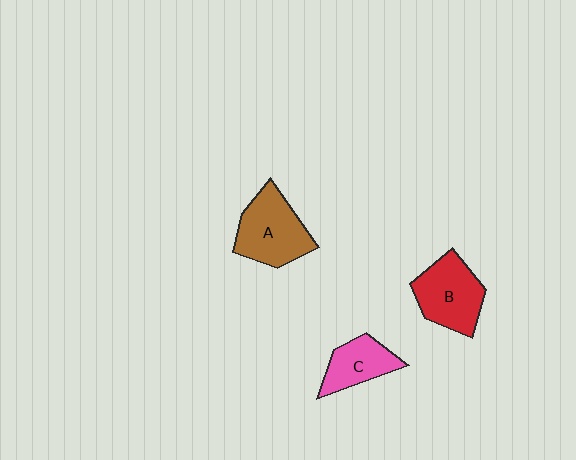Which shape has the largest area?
Shape A (brown).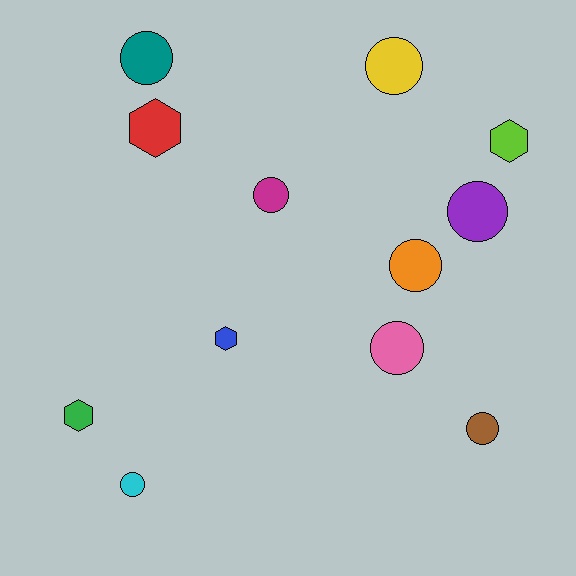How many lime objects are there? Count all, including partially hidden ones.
There is 1 lime object.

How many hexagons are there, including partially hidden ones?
There are 4 hexagons.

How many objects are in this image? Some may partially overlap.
There are 12 objects.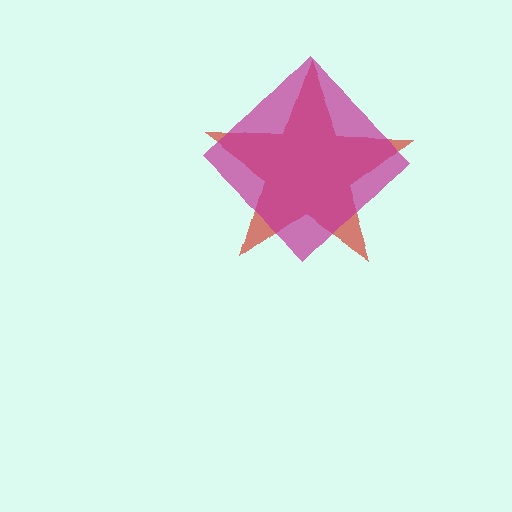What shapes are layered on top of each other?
The layered shapes are: a red star, a magenta diamond.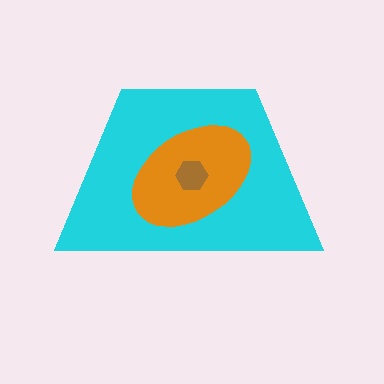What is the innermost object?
The brown hexagon.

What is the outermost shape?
The cyan trapezoid.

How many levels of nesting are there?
3.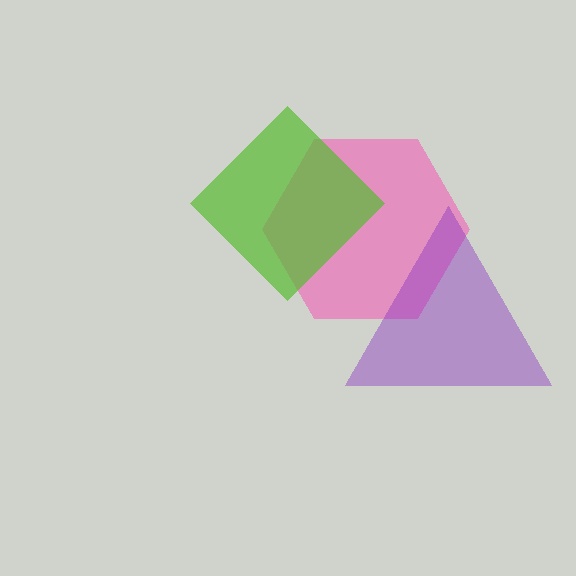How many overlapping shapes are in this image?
There are 3 overlapping shapes in the image.